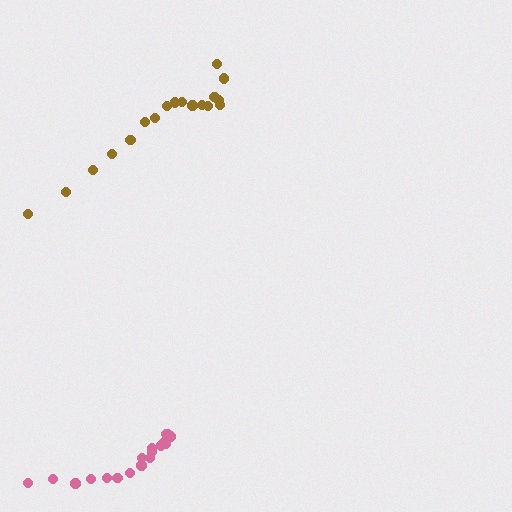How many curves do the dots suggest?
There are 2 distinct paths.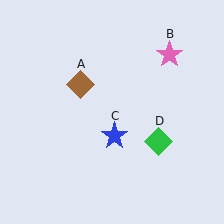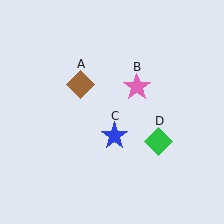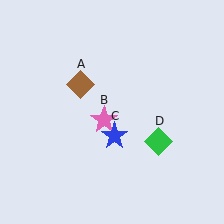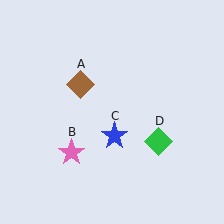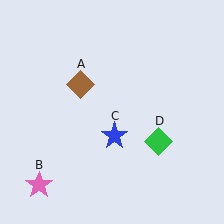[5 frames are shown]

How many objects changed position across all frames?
1 object changed position: pink star (object B).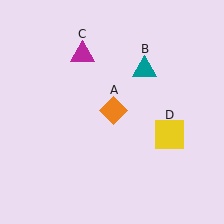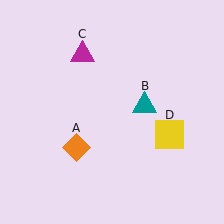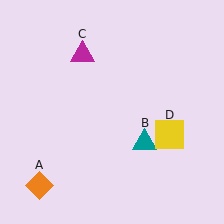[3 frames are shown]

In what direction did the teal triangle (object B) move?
The teal triangle (object B) moved down.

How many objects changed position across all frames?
2 objects changed position: orange diamond (object A), teal triangle (object B).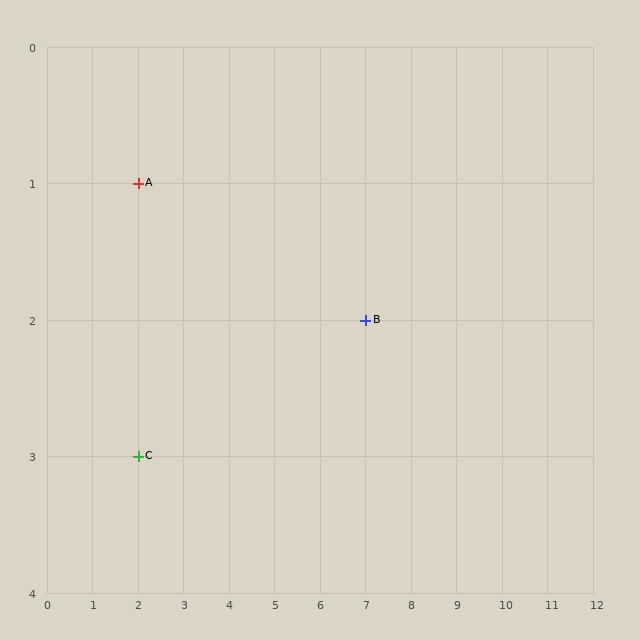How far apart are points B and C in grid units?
Points B and C are 5 columns and 1 row apart (about 5.1 grid units diagonally).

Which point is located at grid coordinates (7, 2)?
Point B is at (7, 2).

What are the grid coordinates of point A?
Point A is at grid coordinates (2, 1).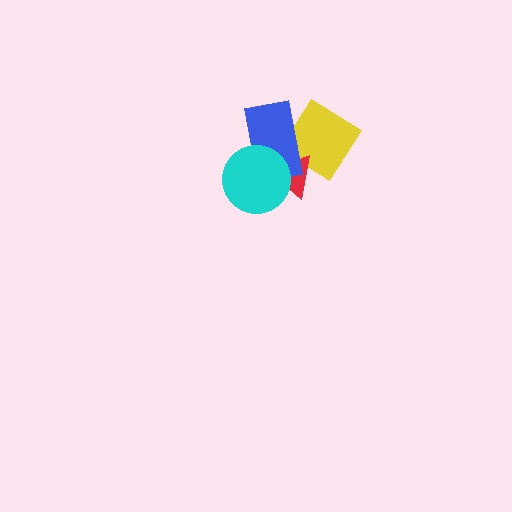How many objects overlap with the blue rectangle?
3 objects overlap with the blue rectangle.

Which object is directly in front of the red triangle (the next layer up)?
The blue rectangle is directly in front of the red triangle.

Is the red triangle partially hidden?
Yes, it is partially covered by another shape.